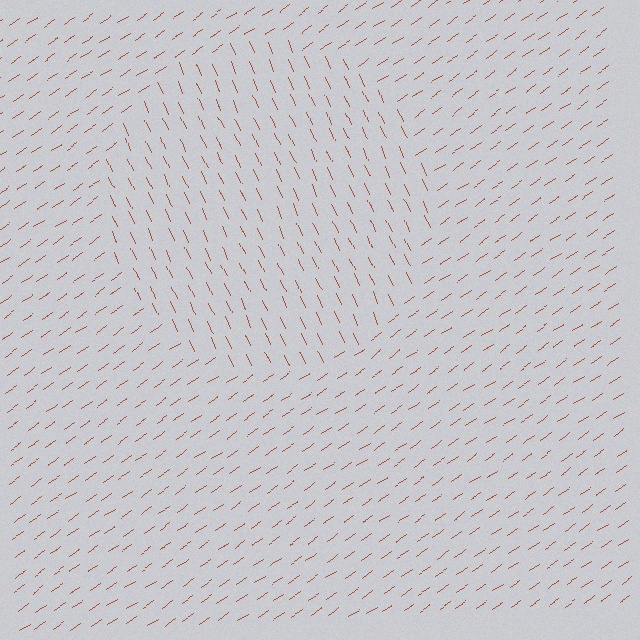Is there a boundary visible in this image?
Yes, there is a texture boundary formed by a change in line orientation.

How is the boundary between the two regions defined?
The boundary is defined purely by a change in line orientation (approximately 80 degrees difference). All lines are the same color and thickness.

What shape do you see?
I see a circle.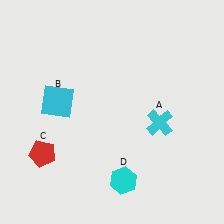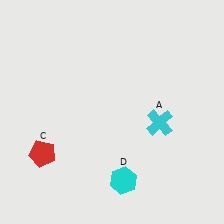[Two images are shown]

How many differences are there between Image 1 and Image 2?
There is 1 difference between the two images.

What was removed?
The cyan square (B) was removed in Image 2.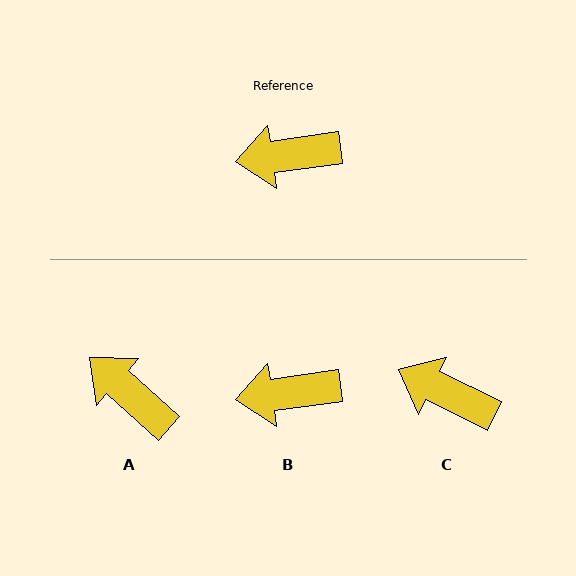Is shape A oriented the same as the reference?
No, it is off by about 50 degrees.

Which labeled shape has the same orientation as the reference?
B.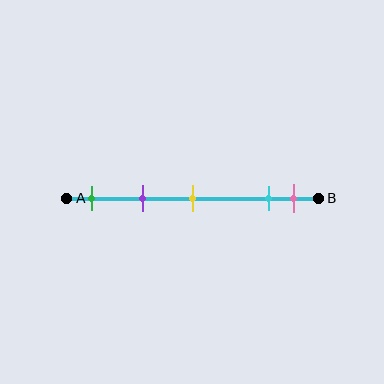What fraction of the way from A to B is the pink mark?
The pink mark is approximately 90% (0.9) of the way from A to B.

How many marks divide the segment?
There are 5 marks dividing the segment.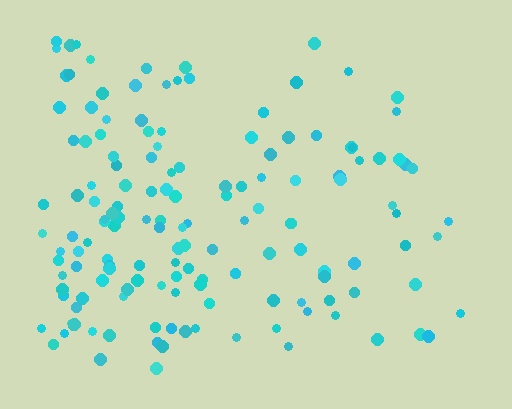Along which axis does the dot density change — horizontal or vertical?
Horizontal.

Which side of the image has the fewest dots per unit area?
The right.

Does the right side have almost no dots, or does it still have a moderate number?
Still a moderate number, just noticeably fewer than the left.